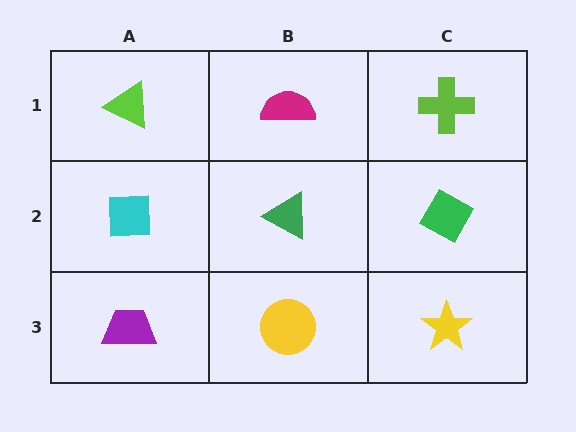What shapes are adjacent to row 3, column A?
A cyan square (row 2, column A), a yellow circle (row 3, column B).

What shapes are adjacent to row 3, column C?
A green diamond (row 2, column C), a yellow circle (row 3, column B).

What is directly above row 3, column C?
A green diamond.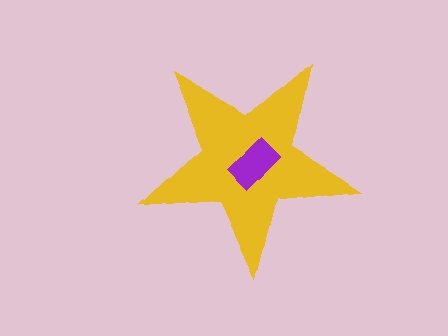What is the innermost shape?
The purple rectangle.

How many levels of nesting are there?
2.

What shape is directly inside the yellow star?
The purple rectangle.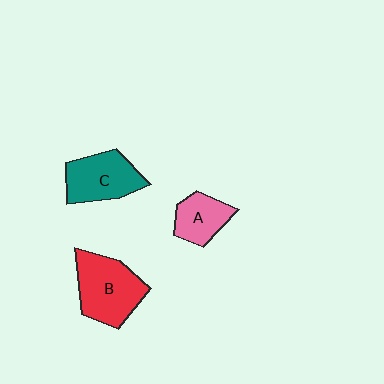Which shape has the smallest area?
Shape A (pink).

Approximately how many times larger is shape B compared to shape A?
Approximately 1.7 times.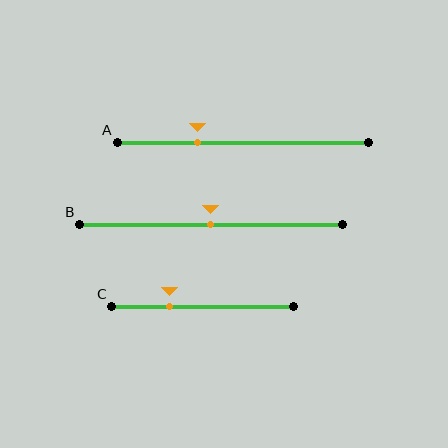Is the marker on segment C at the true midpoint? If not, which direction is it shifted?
No, the marker on segment C is shifted to the left by about 18% of the segment length.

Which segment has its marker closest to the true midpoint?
Segment B has its marker closest to the true midpoint.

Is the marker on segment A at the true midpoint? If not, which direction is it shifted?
No, the marker on segment A is shifted to the left by about 18% of the segment length.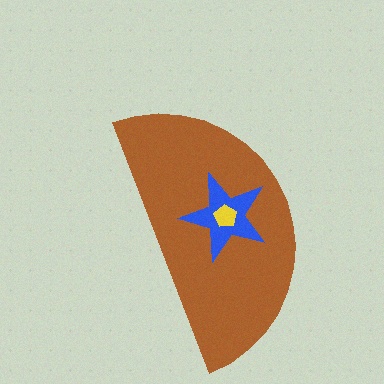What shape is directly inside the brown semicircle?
The blue star.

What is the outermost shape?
The brown semicircle.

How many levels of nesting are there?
3.